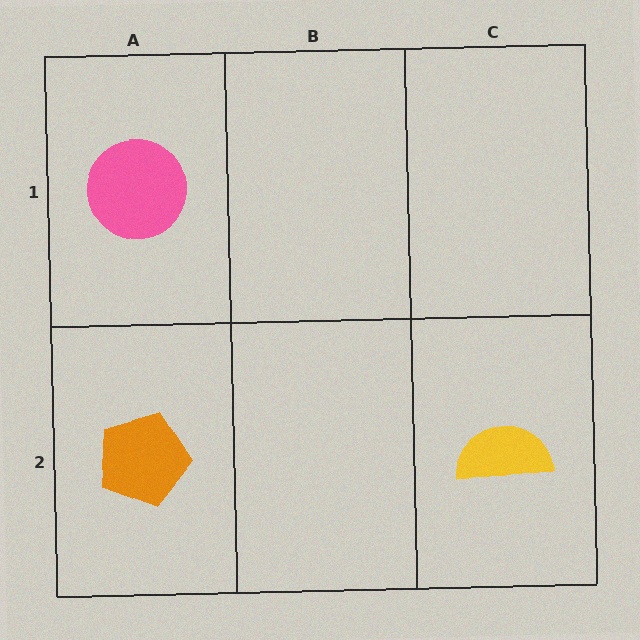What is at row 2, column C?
A yellow semicircle.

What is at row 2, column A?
An orange pentagon.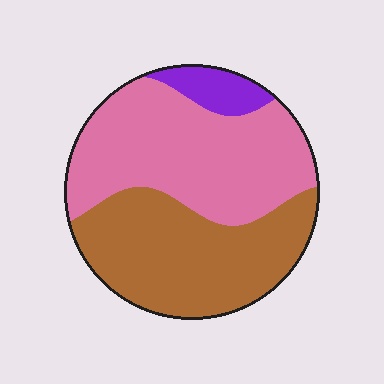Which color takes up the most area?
Pink, at roughly 50%.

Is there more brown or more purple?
Brown.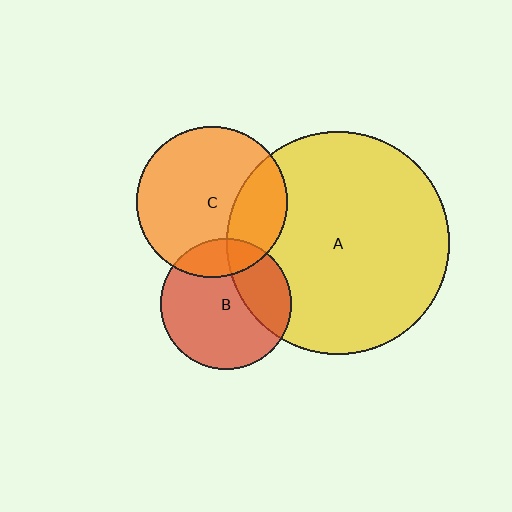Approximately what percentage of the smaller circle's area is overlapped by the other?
Approximately 30%.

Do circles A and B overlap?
Yes.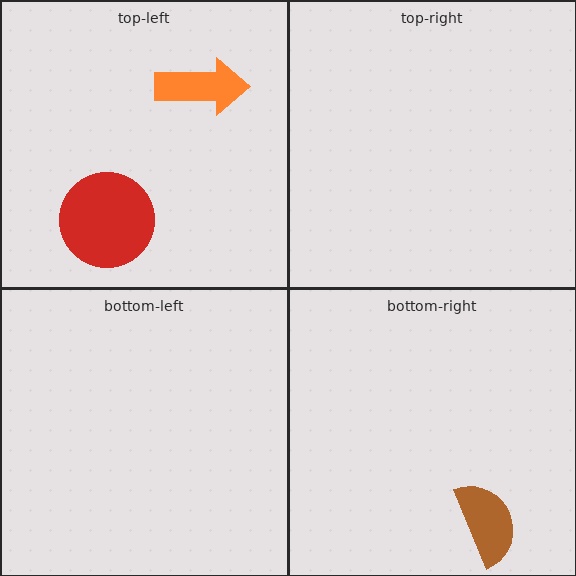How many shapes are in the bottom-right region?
1.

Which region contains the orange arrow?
The top-left region.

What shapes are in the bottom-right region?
The brown semicircle.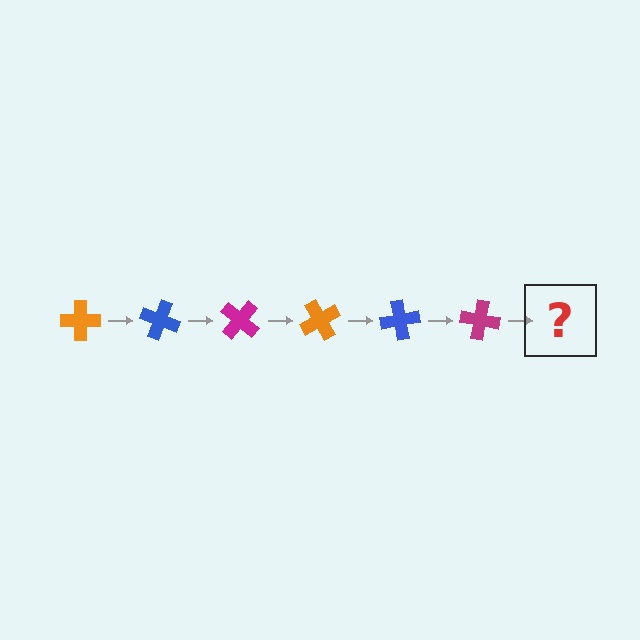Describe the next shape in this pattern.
It should be an orange cross, rotated 120 degrees from the start.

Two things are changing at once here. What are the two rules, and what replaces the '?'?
The two rules are that it rotates 20 degrees each step and the color cycles through orange, blue, and magenta. The '?' should be an orange cross, rotated 120 degrees from the start.